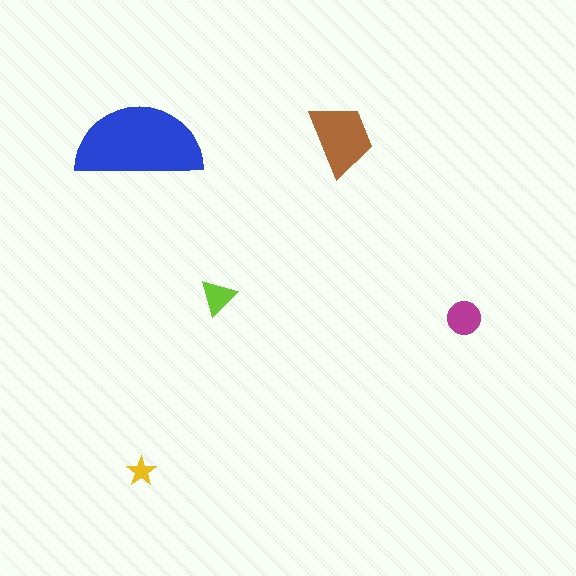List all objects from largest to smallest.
The blue semicircle, the brown trapezoid, the magenta circle, the lime triangle, the yellow star.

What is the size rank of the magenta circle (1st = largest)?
3rd.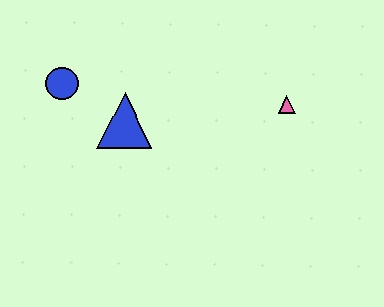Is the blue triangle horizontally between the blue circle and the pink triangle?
Yes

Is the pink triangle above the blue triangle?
Yes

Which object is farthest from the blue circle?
The pink triangle is farthest from the blue circle.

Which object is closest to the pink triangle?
The blue triangle is closest to the pink triangle.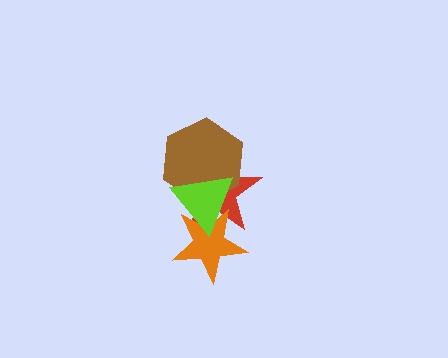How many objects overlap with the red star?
3 objects overlap with the red star.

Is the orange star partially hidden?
Yes, it is partially covered by another shape.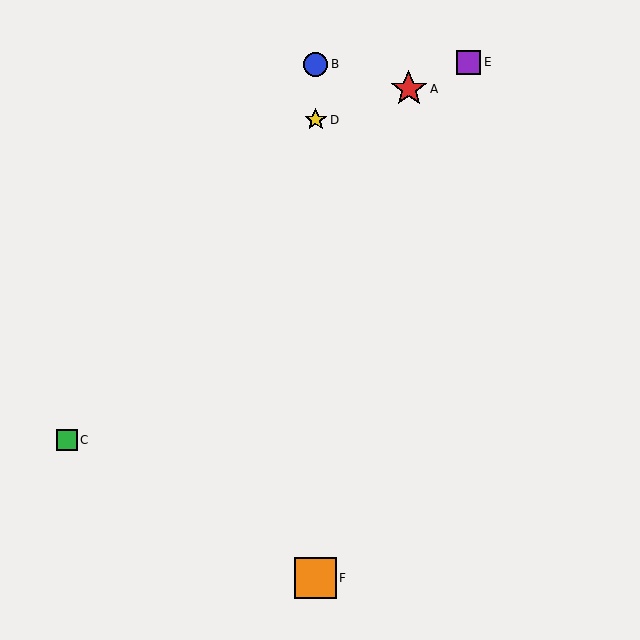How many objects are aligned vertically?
3 objects (B, D, F) are aligned vertically.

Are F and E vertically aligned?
No, F is at x≈316 and E is at x≈469.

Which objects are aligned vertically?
Objects B, D, F are aligned vertically.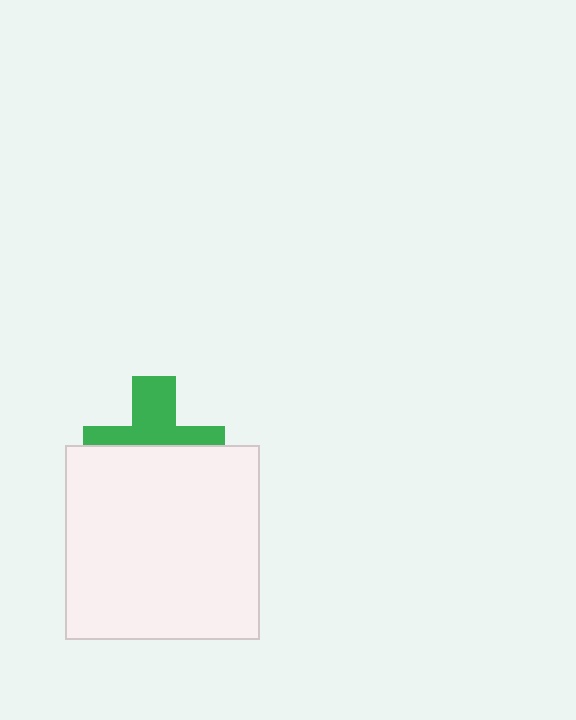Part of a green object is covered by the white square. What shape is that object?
It is a cross.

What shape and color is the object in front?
The object in front is a white square.